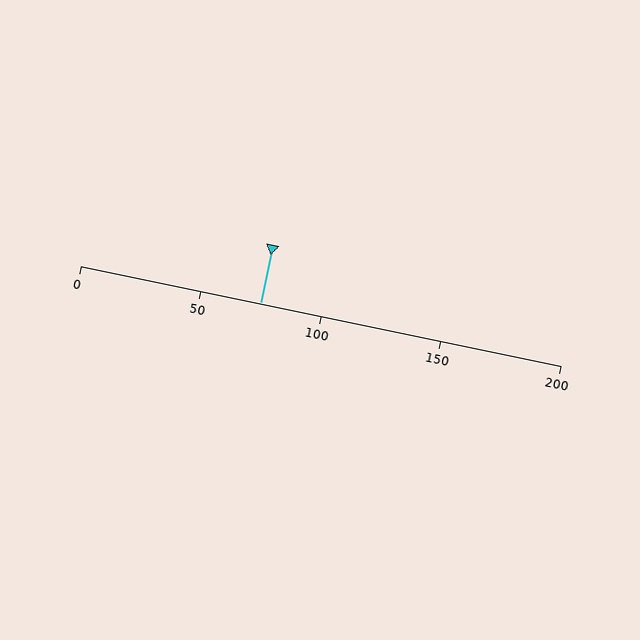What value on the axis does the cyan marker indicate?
The marker indicates approximately 75.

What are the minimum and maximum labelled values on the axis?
The axis runs from 0 to 200.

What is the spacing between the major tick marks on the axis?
The major ticks are spaced 50 apart.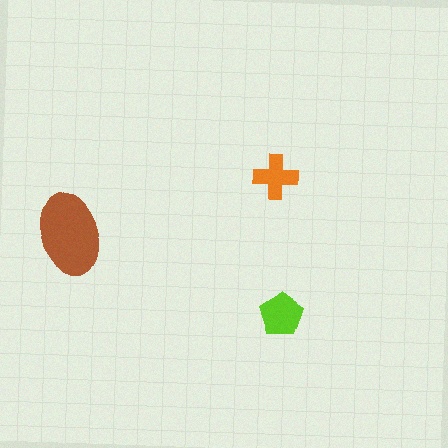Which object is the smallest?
The orange cross.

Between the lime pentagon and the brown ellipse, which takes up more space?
The brown ellipse.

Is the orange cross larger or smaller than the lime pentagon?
Smaller.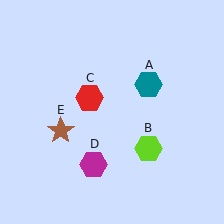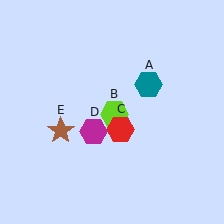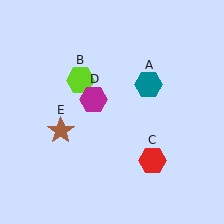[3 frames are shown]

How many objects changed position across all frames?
3 objects changed position: lime hexagon (object B), red hexagon (object C), magenta hexagon (object D).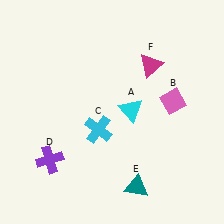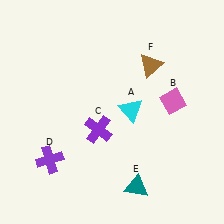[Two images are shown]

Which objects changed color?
C changed from cyan to purple. F changed from magenta to brown.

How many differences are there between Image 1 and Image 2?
There are 2 differences between the two images.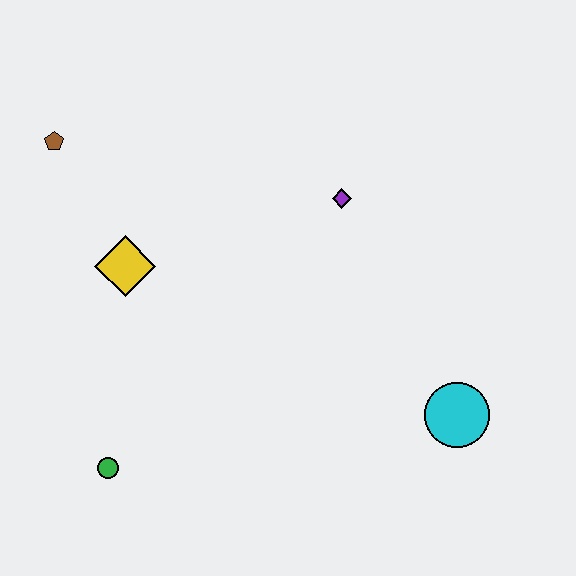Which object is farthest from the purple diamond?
The green circle is farthest from the purple diamond.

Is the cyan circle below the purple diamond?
Yes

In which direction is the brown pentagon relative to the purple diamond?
The brown pentagon is to the left of the purple diamond.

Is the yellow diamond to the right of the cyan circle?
No